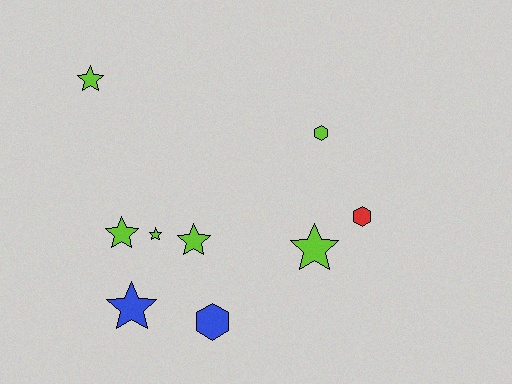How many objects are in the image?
There are 9 objects.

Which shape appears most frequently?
Star, with 6 objects.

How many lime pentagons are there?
There are no lime pentagons.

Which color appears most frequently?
Lime, with 6 objects.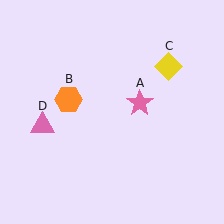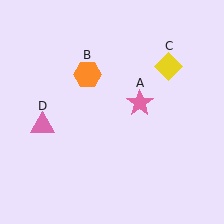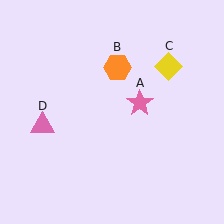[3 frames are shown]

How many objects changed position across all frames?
1 object changed position: orange hexagon (object B).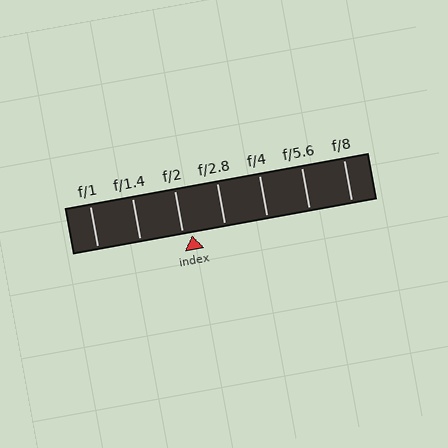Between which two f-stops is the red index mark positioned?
The index mark is between f/2 and f/2.8.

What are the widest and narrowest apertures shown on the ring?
The widest aperture shown is f/1 and the narrowest is f/8.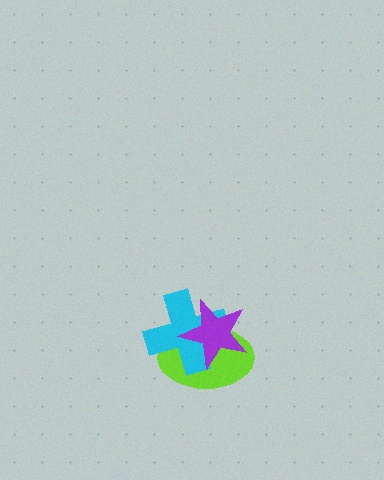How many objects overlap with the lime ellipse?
2 objects overlap with the lime ellipse.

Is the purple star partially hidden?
No, no other shape covers it.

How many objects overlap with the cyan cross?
2 objects overlap with the cyan cross.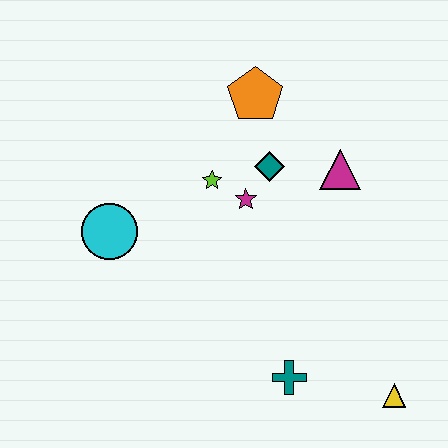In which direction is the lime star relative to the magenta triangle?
The lime star is to the left of the magenta triangle.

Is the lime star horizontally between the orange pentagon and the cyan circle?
Yes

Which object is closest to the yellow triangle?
The teal cross is closest to the yellow triangle.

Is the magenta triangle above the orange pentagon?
No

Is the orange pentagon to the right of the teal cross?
No